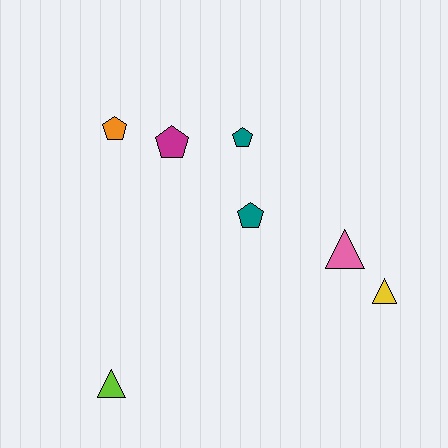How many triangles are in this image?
There are 3 triangles.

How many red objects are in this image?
There are no red objects.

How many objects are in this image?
There are 7 objects.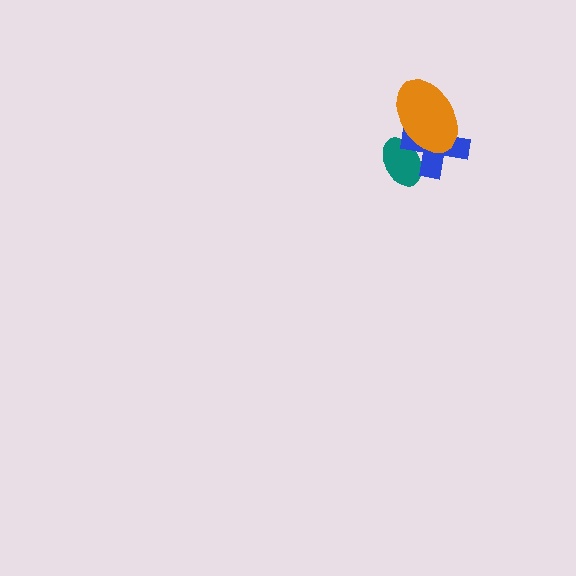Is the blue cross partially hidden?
Yes, it is partially covered by another shape.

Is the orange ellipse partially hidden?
No, no other shape covers it.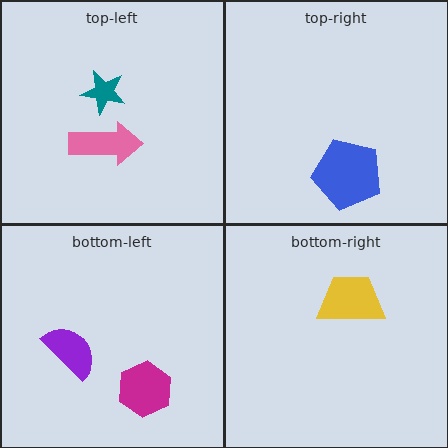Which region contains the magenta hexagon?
The bottom-left region.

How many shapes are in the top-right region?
1.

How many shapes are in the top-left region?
2.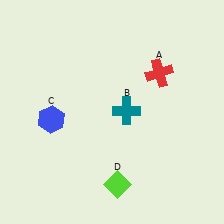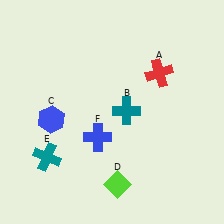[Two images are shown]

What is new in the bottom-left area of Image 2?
A blue cross (F) was added in the bottom-left area of Image 2.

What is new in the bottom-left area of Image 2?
A teal cross (E) was added in the bottom-left area of Image 2.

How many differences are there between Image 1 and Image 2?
There are 2 differences between the two images.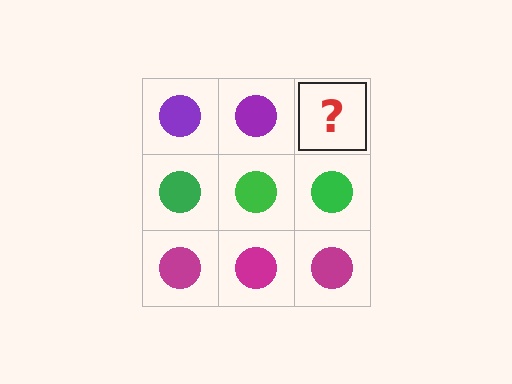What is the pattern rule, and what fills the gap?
The rule is that each row has a consistent color. The gap should be filled with a purple circle.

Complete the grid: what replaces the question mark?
The question mark should be replaced with a purple circle.